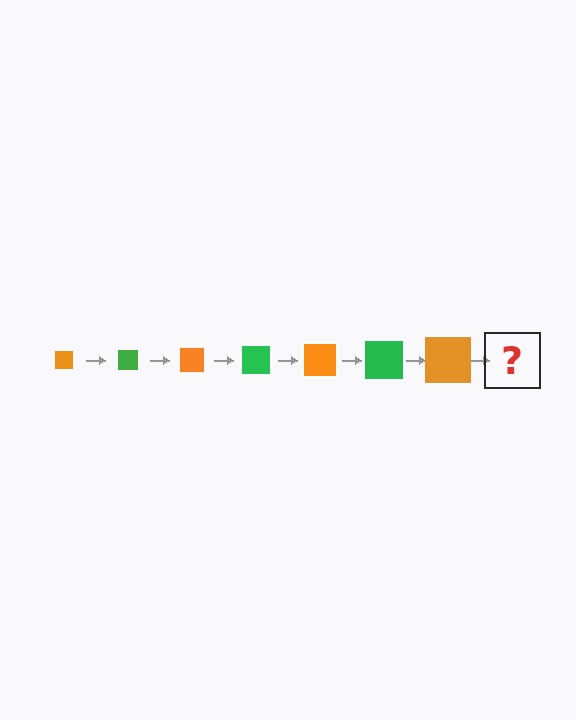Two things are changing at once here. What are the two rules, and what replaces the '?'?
The two rules are that the square grows larger each step and the color cycles through orange and green. The '?' should be a green square, larger than the previous one.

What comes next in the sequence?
The next element should be a green square, larger than the previous one.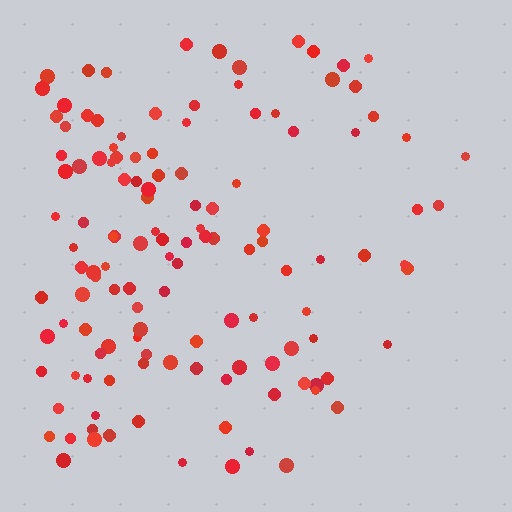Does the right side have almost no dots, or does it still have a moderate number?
Still a moderate number, just noticeably fewer than the left.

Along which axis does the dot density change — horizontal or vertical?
Horizontal.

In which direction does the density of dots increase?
From right to left, with the left side densest.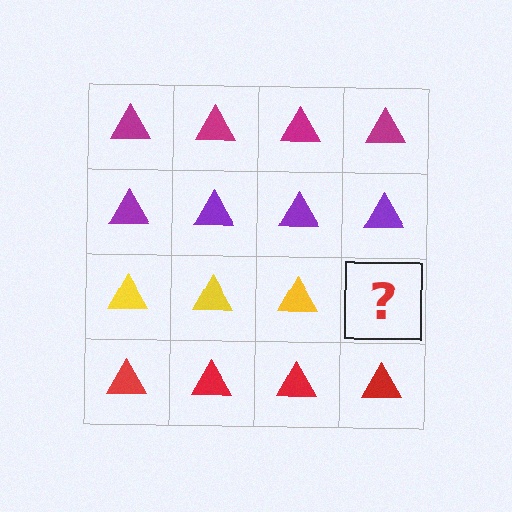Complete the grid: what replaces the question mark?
The question mark should be replaced with a yellow triangle.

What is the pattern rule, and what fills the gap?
The rule is that each row has a consistent color. The gap should be filled with a yellow triangle.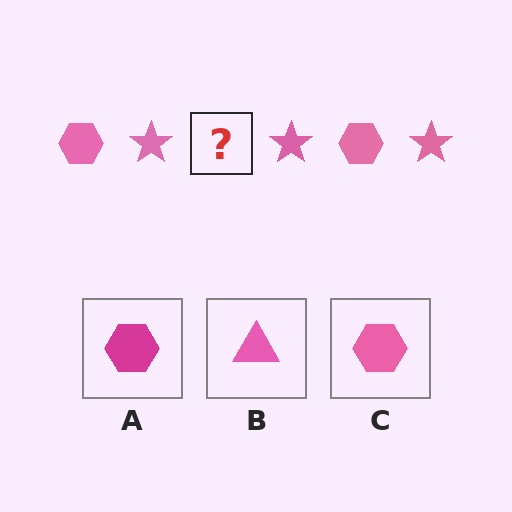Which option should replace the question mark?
Option C.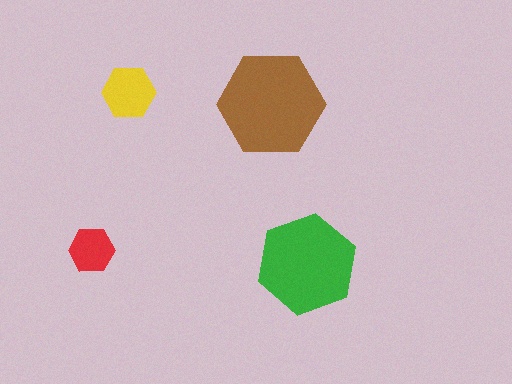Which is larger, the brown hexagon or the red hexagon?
The brown one.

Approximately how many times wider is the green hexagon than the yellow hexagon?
About 2 times wider.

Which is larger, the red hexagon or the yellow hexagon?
The yellow one.